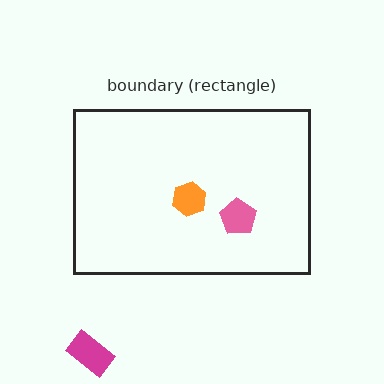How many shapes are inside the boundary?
2 inside, 1 outside.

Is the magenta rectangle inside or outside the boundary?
Outside.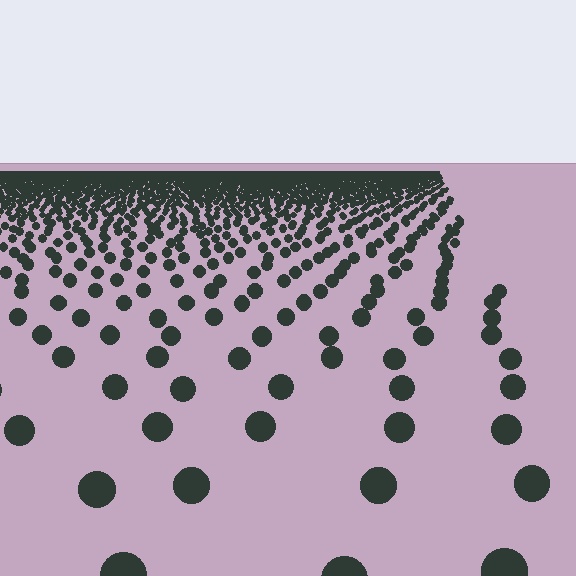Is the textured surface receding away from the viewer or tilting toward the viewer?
The surface is receding away from the viewer. Texture elements get smaller and denser toward the top.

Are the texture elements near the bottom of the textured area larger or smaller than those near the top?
Larger. Near the bottom, elements are closer to the viewer and appear at a bigger on-screen size.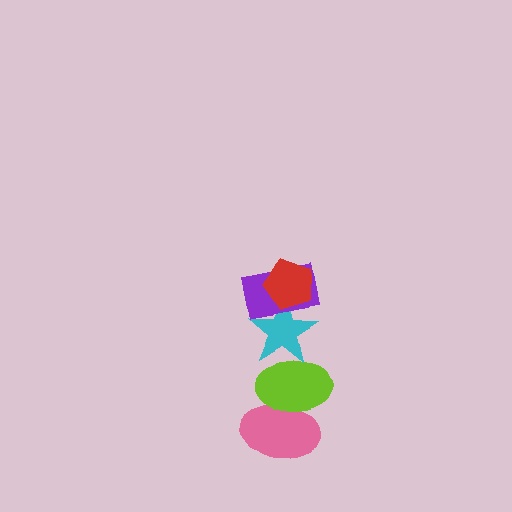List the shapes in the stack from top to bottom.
From top to bottom: the red pentagon, the purple rectangle, the cyan star, the lime ellipse, the pink ellipse.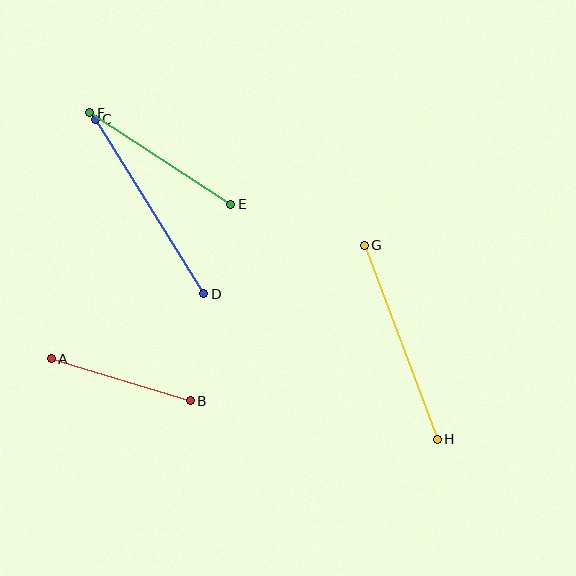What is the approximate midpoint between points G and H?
The midpoint is at approximately (401, 342) pixels.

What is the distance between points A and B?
The distance is approximately 145 pixels.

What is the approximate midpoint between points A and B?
The midpoint is at approximately (121, 380) pixels.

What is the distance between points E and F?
The distance is approximately 168 pixels.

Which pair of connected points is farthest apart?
Points G and H are farthest apart.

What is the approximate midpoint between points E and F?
The midpoint is at approximately (160, 158) pixels.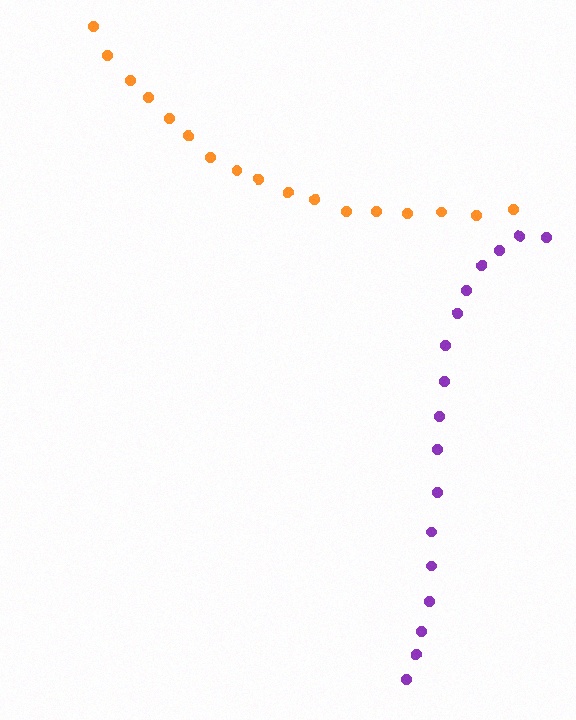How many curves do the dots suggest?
There are 2 distinct paths.